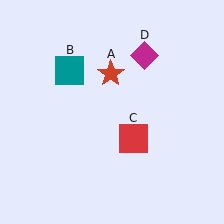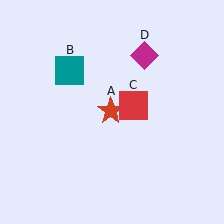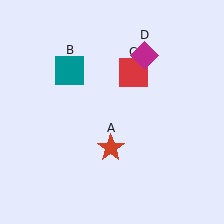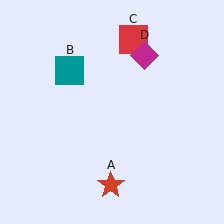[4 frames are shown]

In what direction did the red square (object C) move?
The red square (object C) moved up.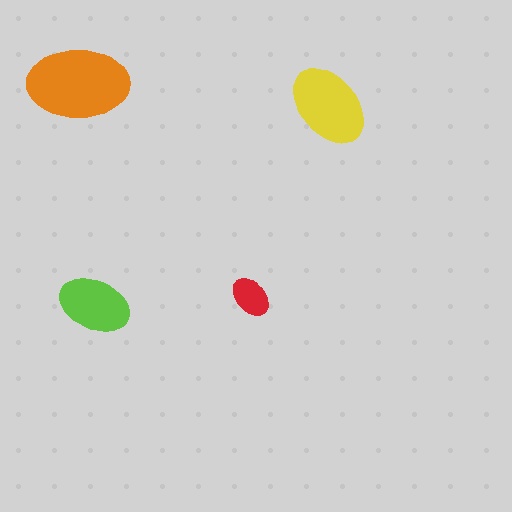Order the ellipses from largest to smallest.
the orange one, the yellow one, the lime one, the red one.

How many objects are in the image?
There are 4 objects in the image.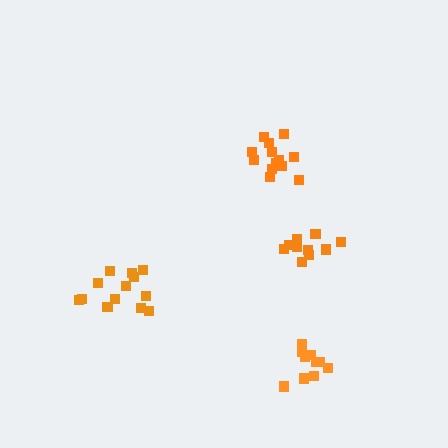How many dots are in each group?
Group 1: 10 dots, Group 2: 13 dots, Group 3: 13 dots, Group 4: 10 dots (46 total).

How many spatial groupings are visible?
There are 4 spatial groupings.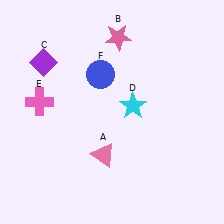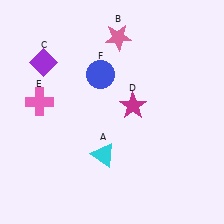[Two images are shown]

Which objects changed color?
A changed from pink to cyan. D changed from cyan to magenta.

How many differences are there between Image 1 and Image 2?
There are 2 differences between the two images.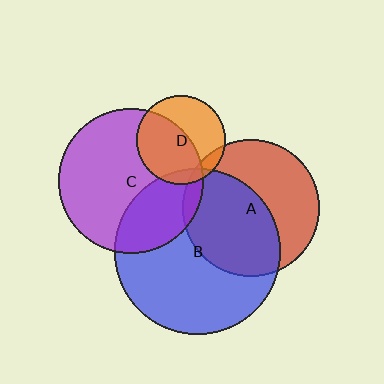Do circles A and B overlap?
Yes.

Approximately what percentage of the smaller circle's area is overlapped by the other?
Approximately 55%.